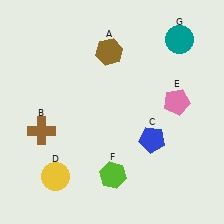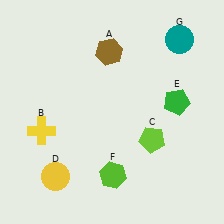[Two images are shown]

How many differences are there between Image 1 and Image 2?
There are 3 differences between the two images.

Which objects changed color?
B changed from brown to yellow. C changed from blue to lime. E changed from pink to green.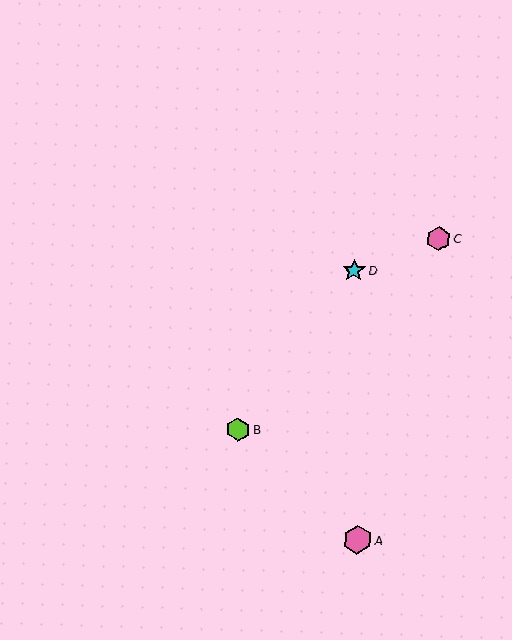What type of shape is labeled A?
Shape A is a pink hexagon.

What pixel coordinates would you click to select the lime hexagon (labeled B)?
Click at (238, 430) to select the lime hexagon B.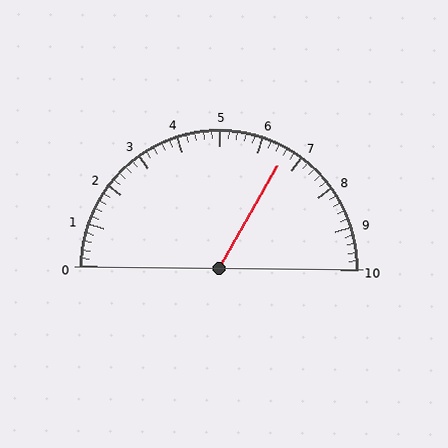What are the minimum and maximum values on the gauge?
The gauge ranges from 0 to 10.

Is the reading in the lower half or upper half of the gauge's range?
The reading is in the upper half of the range (0 to 10).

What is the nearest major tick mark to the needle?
The nearest major tick mark is 7.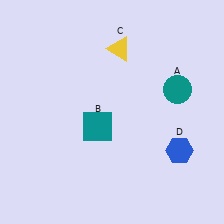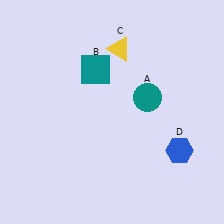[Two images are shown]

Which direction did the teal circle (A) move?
The teal circle (A) moved left.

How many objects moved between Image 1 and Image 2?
2 objects moved between the two images.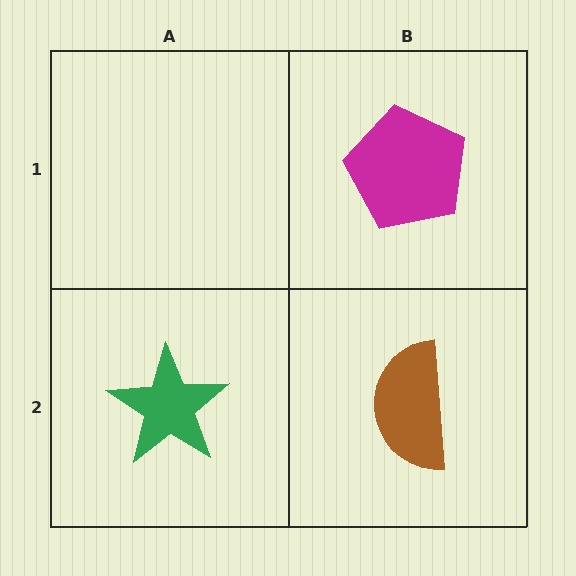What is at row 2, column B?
A brown semicircle.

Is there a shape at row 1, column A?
No, that cell is empty.